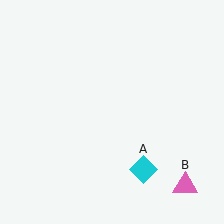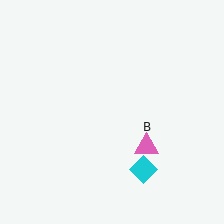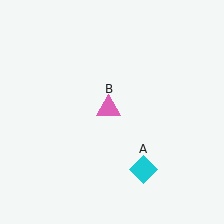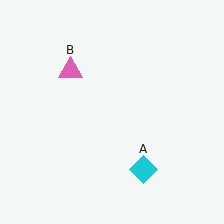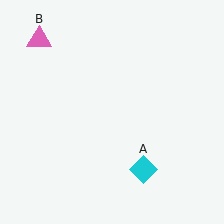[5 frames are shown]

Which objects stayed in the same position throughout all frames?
Cyan diamond (object A) remained stationary.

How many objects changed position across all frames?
1 object changed position: pink triangle (object B).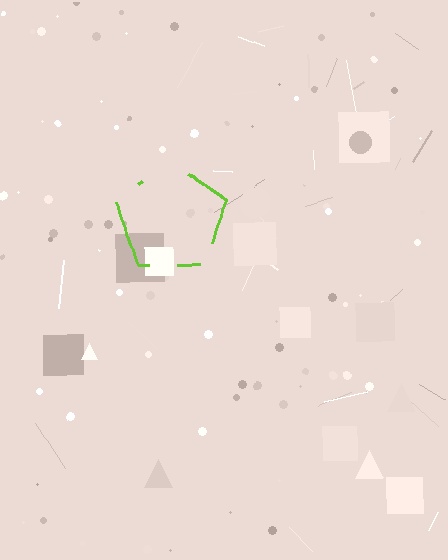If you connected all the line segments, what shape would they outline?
They would outline a pentagon.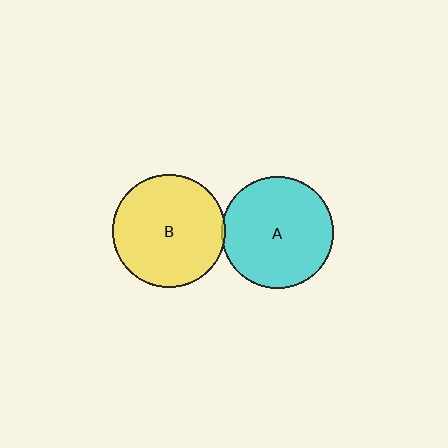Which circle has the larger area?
Circle B (yellow).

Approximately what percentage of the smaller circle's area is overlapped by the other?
Approximately 5%.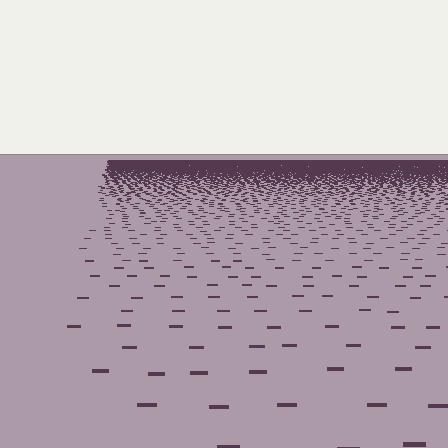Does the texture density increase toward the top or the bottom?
Density increases toward the top.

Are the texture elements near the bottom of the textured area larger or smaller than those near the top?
Larger. Near the bottom, elements are closer to the viewer and appear at a bigger on-screen size.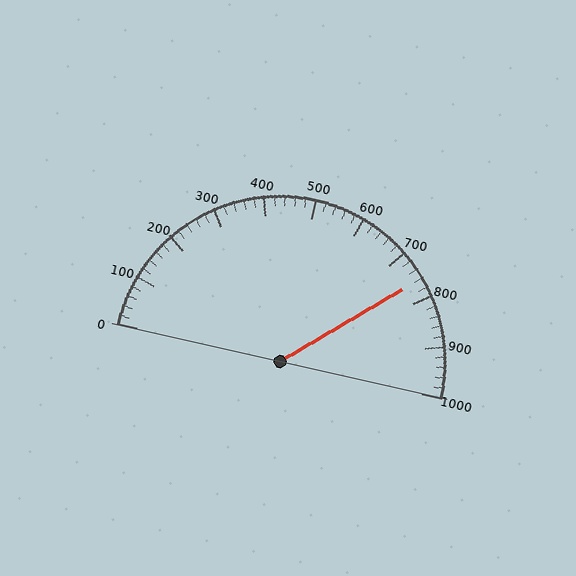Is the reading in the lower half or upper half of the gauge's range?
The reading is in the upper half of the range (0 to 1000).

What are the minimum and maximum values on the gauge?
The gauge ranges from 0 to 1000.